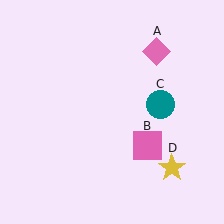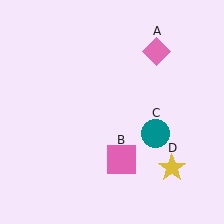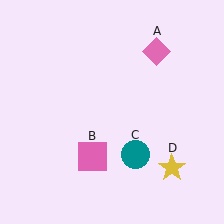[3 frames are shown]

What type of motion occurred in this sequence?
The pink square (object B), teal circle (object C) rotated clockwise around the center of the scene.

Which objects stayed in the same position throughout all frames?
Pink diamond (object A) and yellow star (object D) remained stationary.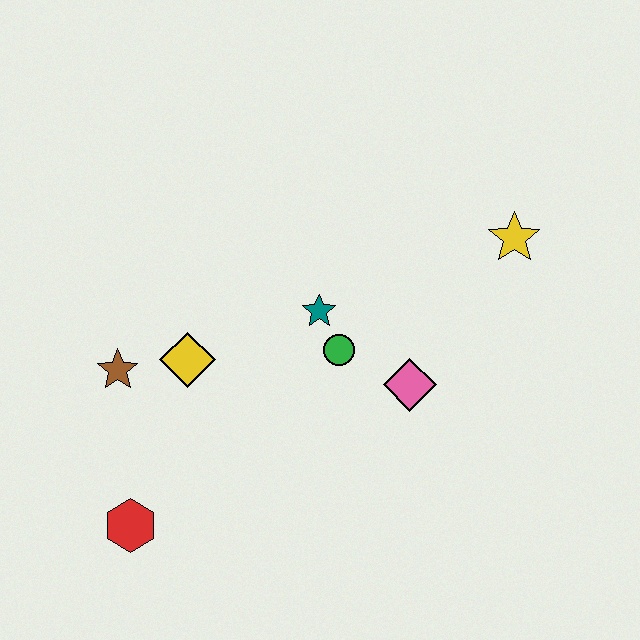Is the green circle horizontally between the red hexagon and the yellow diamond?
No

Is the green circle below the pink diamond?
No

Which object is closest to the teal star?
The green circle is closest to the teal star.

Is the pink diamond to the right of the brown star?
Yes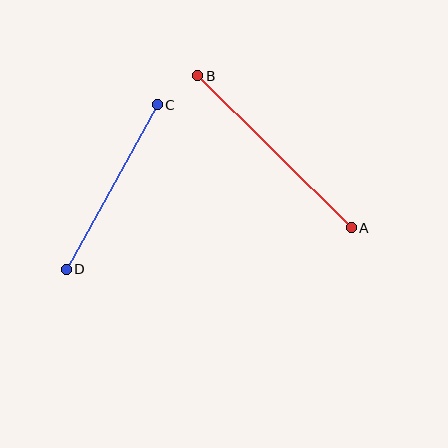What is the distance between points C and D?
The distance is approximately 188 pixels.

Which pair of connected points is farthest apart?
Points A and B are farthest apart.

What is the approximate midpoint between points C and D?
The midpoint is at approximately (112, 187) pixels.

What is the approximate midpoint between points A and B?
The midpoint is at approximately (274, 152) pixels.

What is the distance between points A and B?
The distance is approximately 216 pixels.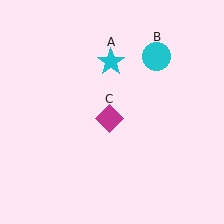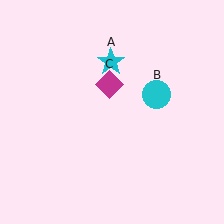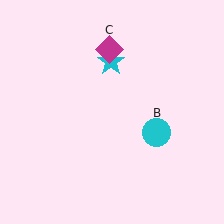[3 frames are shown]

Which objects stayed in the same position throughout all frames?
Cyan star (object A) remained stationary.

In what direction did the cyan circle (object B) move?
The cyan circle (object B) moved down.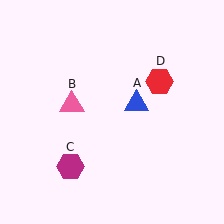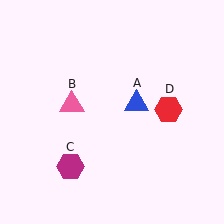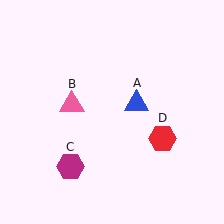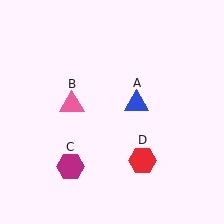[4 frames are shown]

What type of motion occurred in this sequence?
The red hexagon (object D) rotated clockwise around the center of the scene.